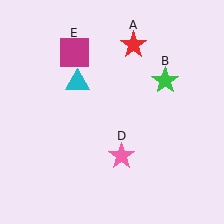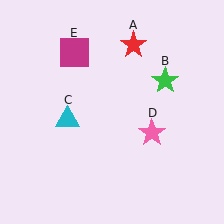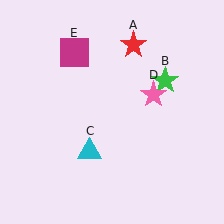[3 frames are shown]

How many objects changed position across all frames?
2 objects changed position: cyan triangle (object C), pink star (object D).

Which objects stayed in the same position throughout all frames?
Red star (object A) and green star (object B) and magenta square (object E) remained stationary.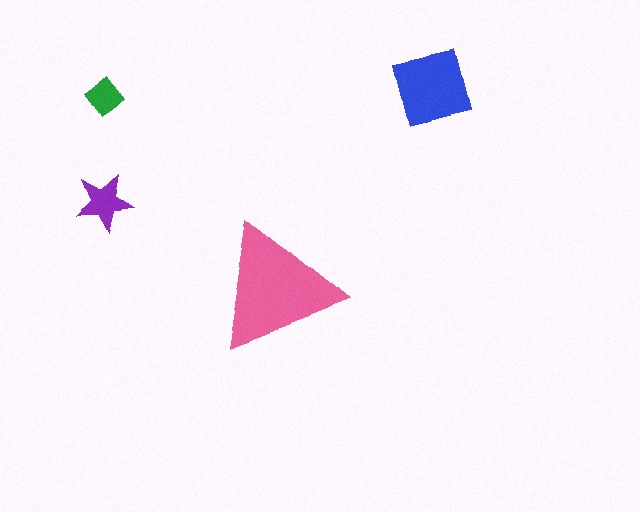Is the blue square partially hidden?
No, the blue square is fully visible.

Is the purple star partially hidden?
No, the purple star is fully visible.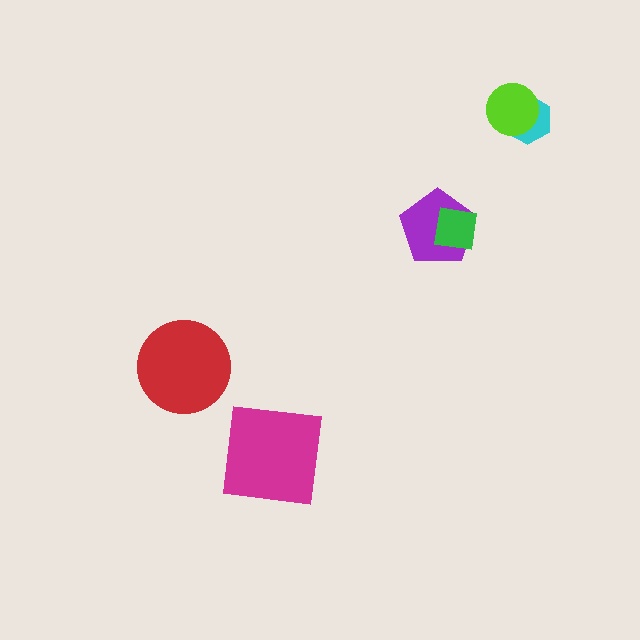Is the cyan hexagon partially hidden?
Yes, it is partially covered by another shape.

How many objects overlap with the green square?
1 object overlaps with the green square.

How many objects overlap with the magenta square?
0 objects overlap with the magenta square.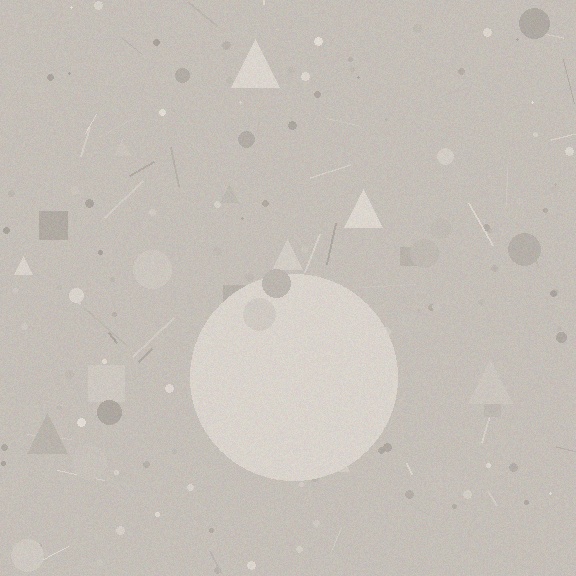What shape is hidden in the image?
A circle is hidden in the image.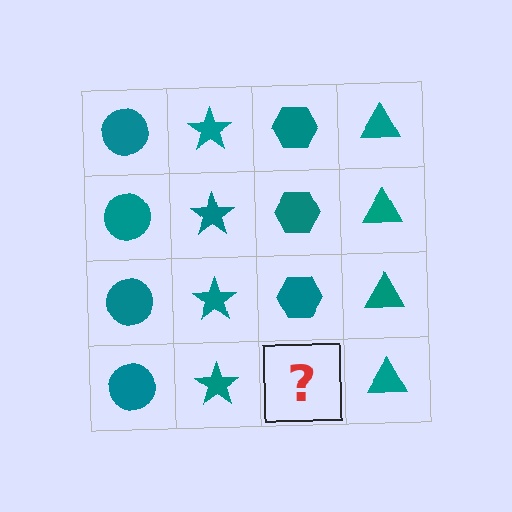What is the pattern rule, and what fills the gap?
The rule is that each column has a consistent shape. The gap should be filled with a teal hexagon.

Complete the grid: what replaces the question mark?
The question mark should be replaced with a teal hexagon.